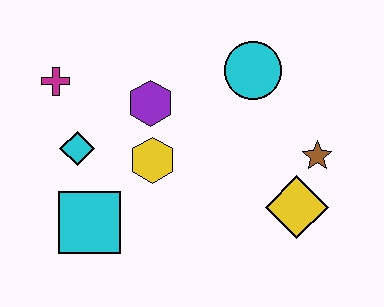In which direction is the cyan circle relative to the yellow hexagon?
The cyan circle is to the right of the yellow hexagon.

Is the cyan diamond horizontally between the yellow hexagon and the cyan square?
No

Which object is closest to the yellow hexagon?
The purple hexagon is closest to the yellow hexagon.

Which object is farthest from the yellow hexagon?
The brown star is farthest from the yellow hexagon.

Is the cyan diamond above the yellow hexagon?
Yes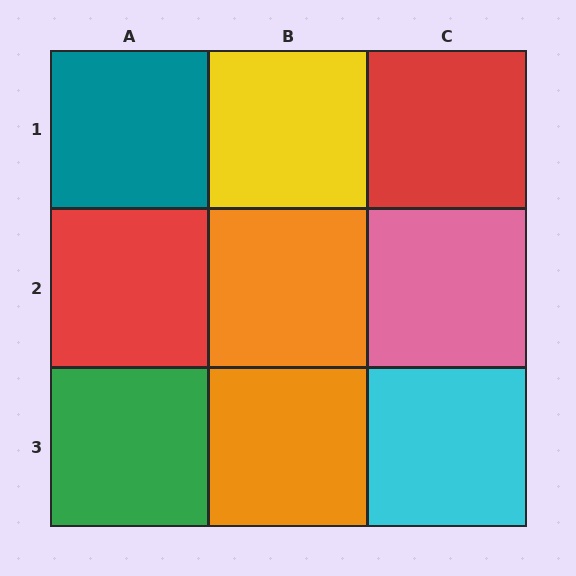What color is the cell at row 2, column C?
Pink.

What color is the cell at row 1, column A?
Teal.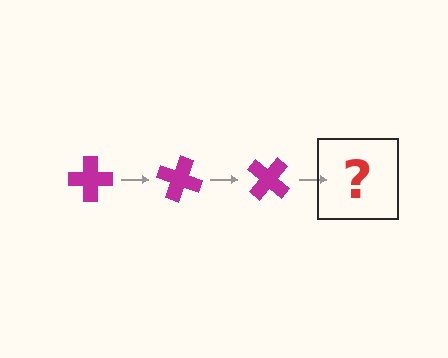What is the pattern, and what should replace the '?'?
The pattern is that the cross rotates 20 degrees each step. The '?' should be a magenta cross rotated 60 degrees.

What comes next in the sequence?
The next element should be a magenta cross rotated 60 degrees.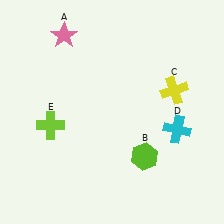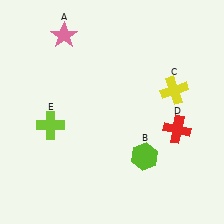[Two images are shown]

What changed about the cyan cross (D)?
In Image 1, D is cyan. In Image 2, it changed to red.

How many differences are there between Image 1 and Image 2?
There is 1 difference between the two images.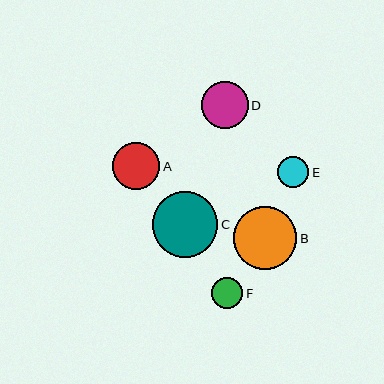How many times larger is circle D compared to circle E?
Circle D is approximately 1.5 times the size of circle E.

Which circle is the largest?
Circle C is the largest with a size of approximately 66 pixels.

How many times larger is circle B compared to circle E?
Circle B is approximately 2.0 times the size of circle E.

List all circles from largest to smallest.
From largest to smallest: C, B, A, D, E, F.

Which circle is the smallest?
Circle F is the smallest with a size of approximately 31 pixels.